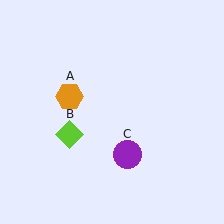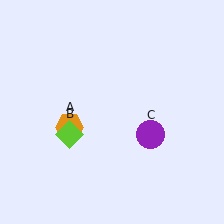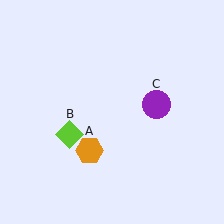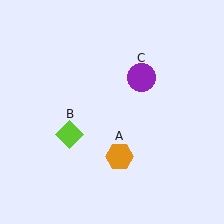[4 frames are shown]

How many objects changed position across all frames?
2 objects changed position: orange hexagon (object A), purple circle (object C).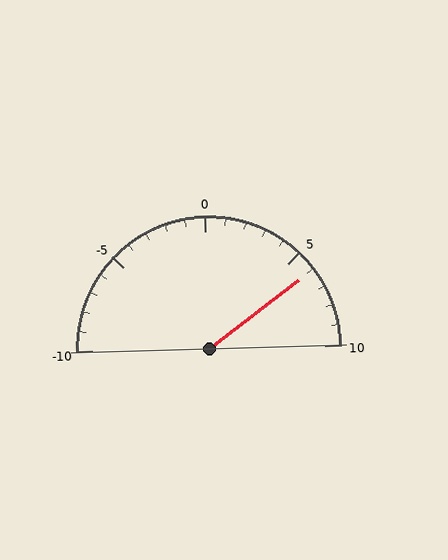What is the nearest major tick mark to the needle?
The nearest major tick mark is 5.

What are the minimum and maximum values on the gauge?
The gauge ranges from -10 to 10.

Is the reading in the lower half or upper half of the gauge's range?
The reading is in the upper half of the range (-10 to 10).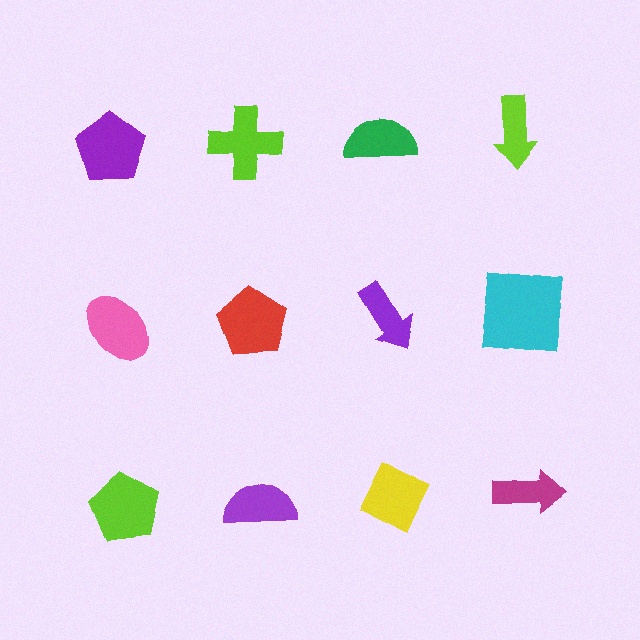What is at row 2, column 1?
A pink ellipse.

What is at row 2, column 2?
A red pentagon.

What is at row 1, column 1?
A purple pentagon.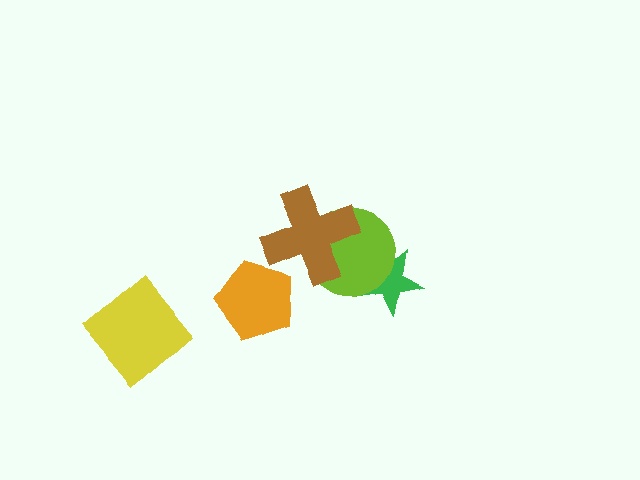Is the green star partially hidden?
Yes, it is partially covered by another shape.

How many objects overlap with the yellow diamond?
0 objects overlap with the yellow diamond.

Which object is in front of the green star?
The lime circle is in front of the green star.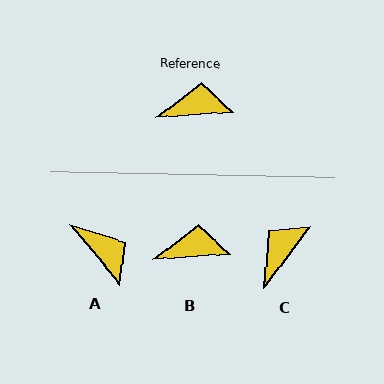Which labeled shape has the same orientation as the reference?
B.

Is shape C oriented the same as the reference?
No, it is off by about 49 degrees.